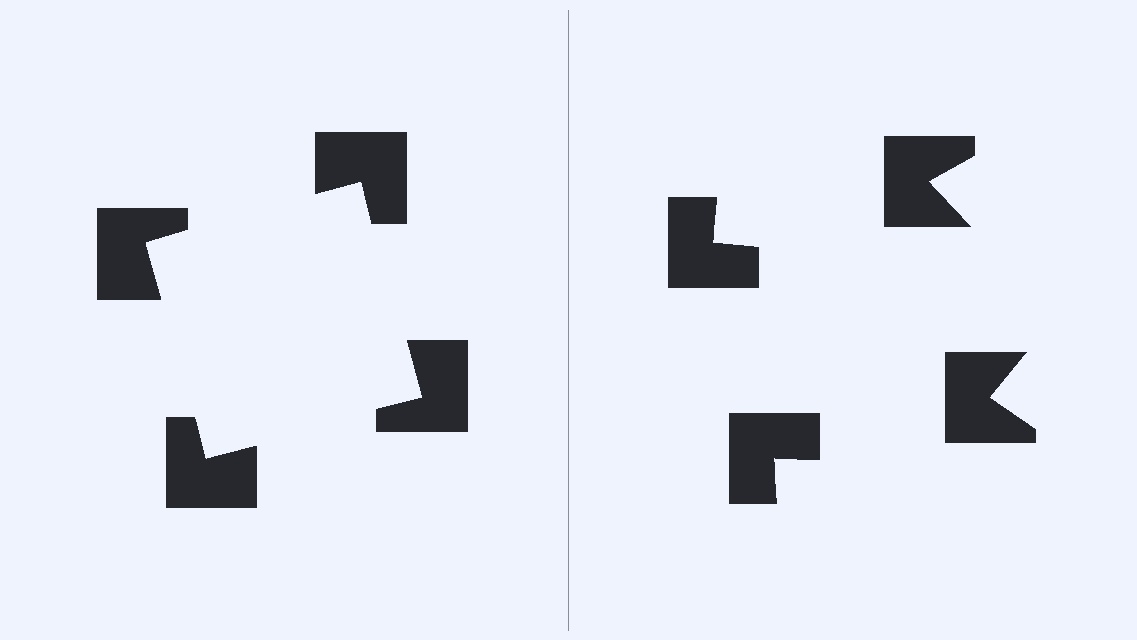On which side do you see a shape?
An illusory square appears on the left side. On the right side the wedge cuts are rotated, so no coherent shape forms.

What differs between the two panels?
The notched squares are positioned identically on both sides; only the wedge orientations differ. On the left they align to a square; on the right they are misaligned.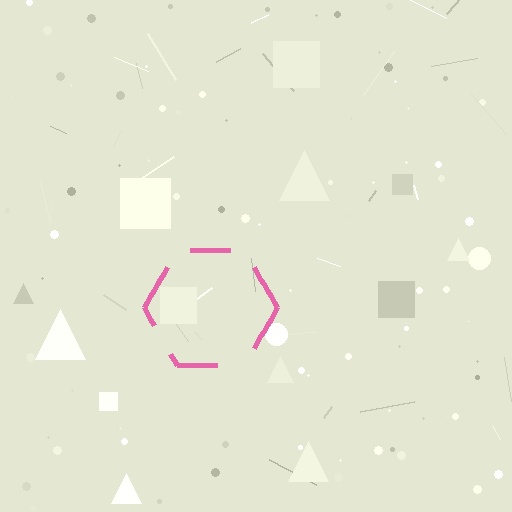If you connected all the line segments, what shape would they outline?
They would outline a hexagon.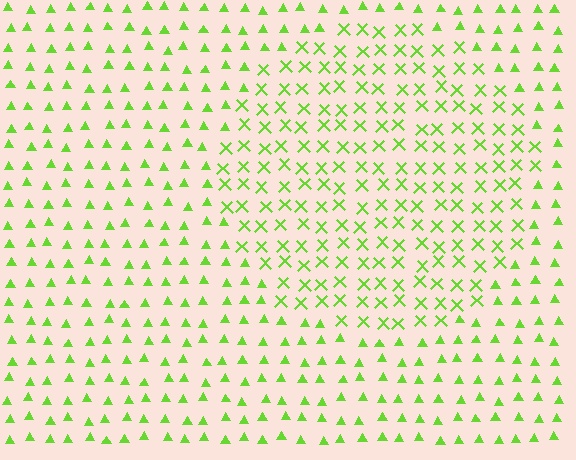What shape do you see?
I see a circle.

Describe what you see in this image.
The image is filled with small lime elements arranged in a uniform grid. A circle-shaped region contains X marks, while the surrounding area contains triangles. The boundary is defined purely by the change in element shape.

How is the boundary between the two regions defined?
The boundary is defined by a change in element shape: X marks inside vs. triangles outside. All elements share the same color and spacing.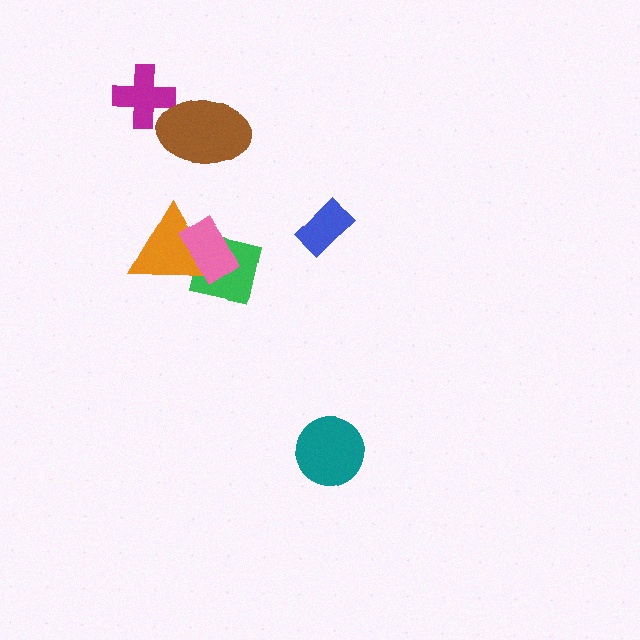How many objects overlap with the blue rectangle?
0 objects overlap with the blue rectangle.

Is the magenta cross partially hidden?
Yes, it is partially covered by another shape.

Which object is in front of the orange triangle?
The pink rectangle is in front of the orange triangle.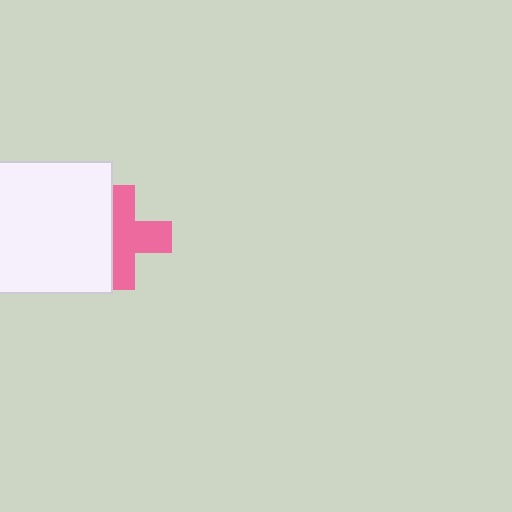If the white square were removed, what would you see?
You would see the complete pink cross.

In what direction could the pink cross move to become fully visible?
The pink cross could move right. That would shift it out from behind the white square entirely.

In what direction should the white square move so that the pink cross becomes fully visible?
The white square should move left. That is the shortest direction to clear the overlap and leave the pink cross fully visible.